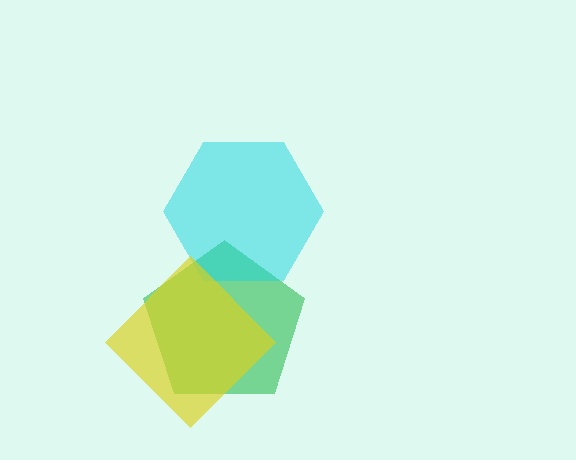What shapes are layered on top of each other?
The layered shapes are: a green pentagon, a cyan hexagon, a yellow diamond.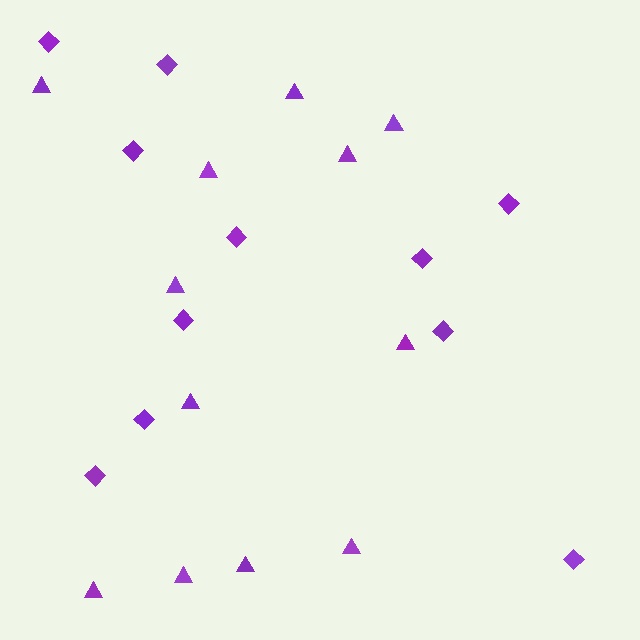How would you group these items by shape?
There are 2 groups: one group of diamonds (11) and one group of triangles (12).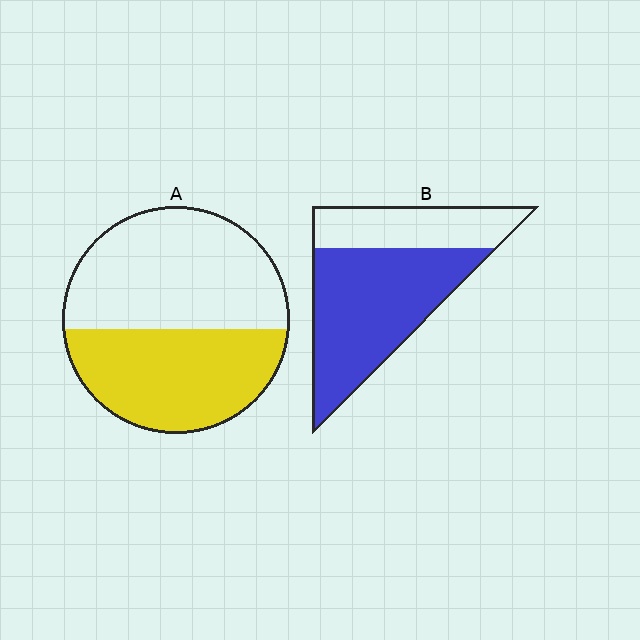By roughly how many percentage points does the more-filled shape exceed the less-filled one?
By roughly 20 percentage points (B over A).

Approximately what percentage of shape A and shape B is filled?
A is approximately 45% and B is approximately 65%.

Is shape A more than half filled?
No.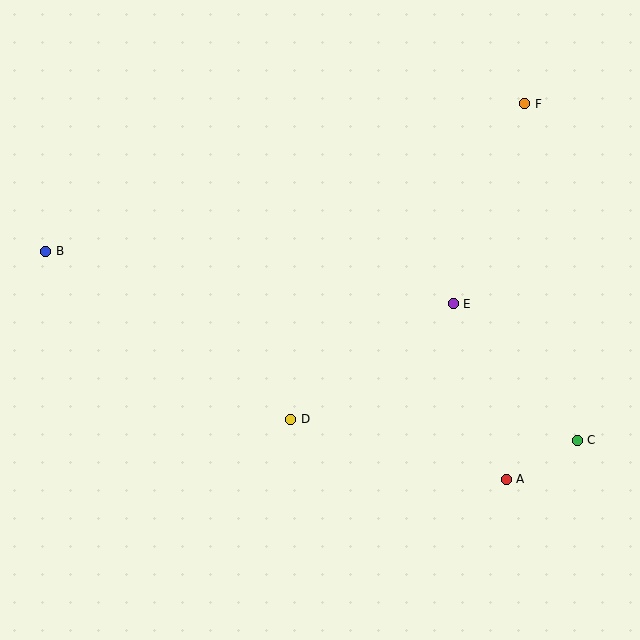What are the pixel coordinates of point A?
Point A is at (506, 479).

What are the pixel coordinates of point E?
Point E is at (453, 304).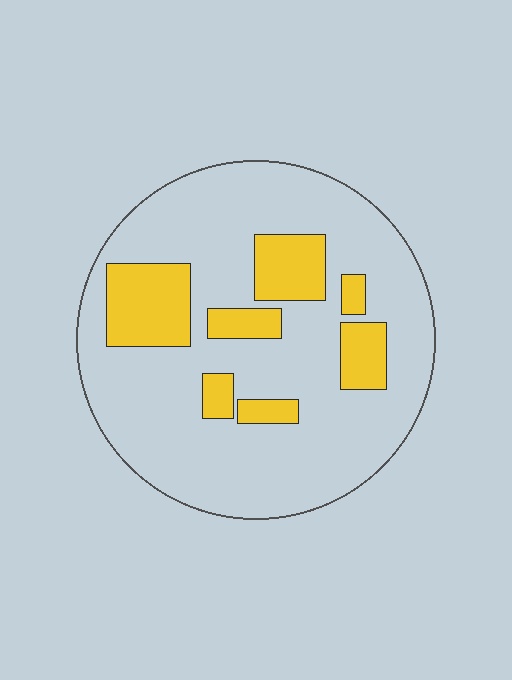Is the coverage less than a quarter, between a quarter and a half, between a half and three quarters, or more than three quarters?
Less than a quarter.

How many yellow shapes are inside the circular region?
7.